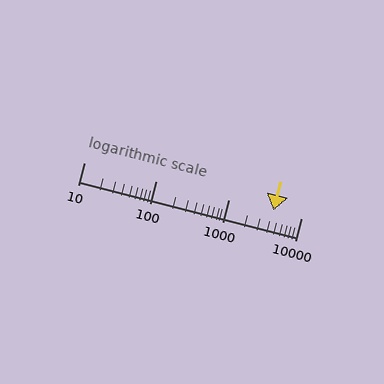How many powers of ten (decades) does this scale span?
The scale spans 3 decades, from 10 to 10000.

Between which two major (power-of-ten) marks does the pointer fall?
The pointer is between 1000 and 10000.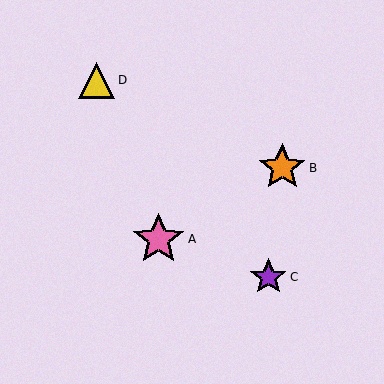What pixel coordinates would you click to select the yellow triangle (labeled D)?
Click at (97, 80) to select the yellow triangle D.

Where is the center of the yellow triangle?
The center of the yellow triangle is at (97, 80).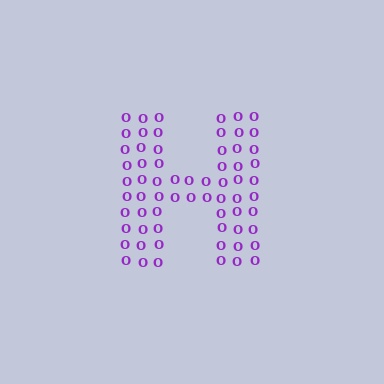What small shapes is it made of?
It is made of small letter O's.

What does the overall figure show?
The overall figure shows the letter H.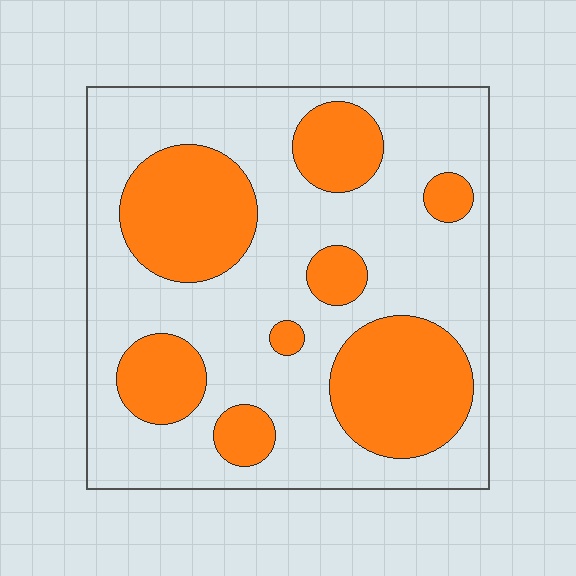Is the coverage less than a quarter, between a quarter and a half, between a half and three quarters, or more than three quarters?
Between a quarter and a half.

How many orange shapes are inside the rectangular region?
8.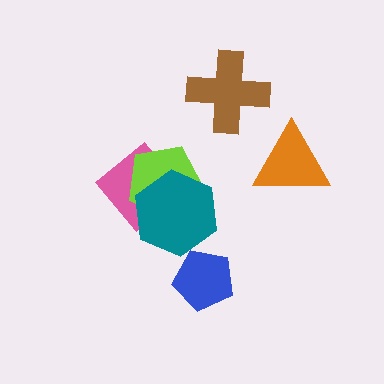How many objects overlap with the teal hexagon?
2 objects overlap with the teal hexagon.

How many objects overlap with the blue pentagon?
0 objects overlap with the blue pentagon.